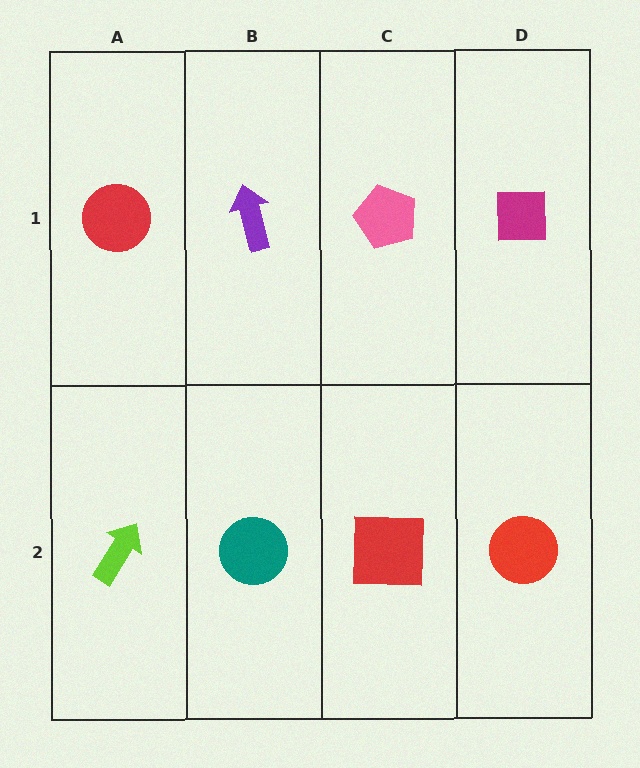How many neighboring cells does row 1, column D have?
2.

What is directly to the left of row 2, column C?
A teal circle.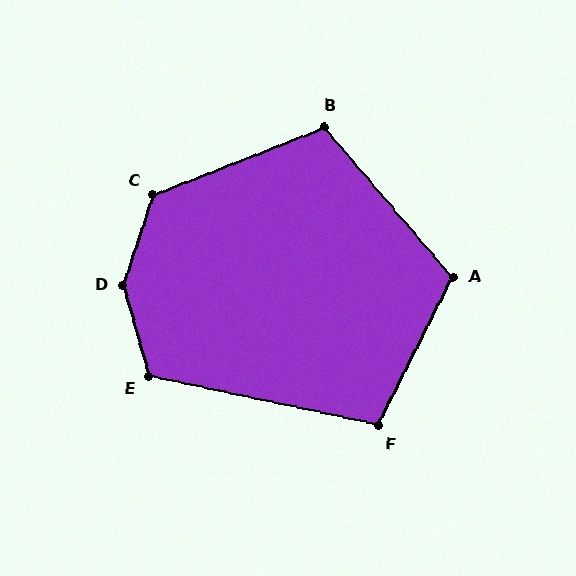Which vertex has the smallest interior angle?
F, at approximately 105 degrees.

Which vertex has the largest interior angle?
D, at approximately 146 degrees.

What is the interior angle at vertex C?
Approximately 129 degrees (obtuse).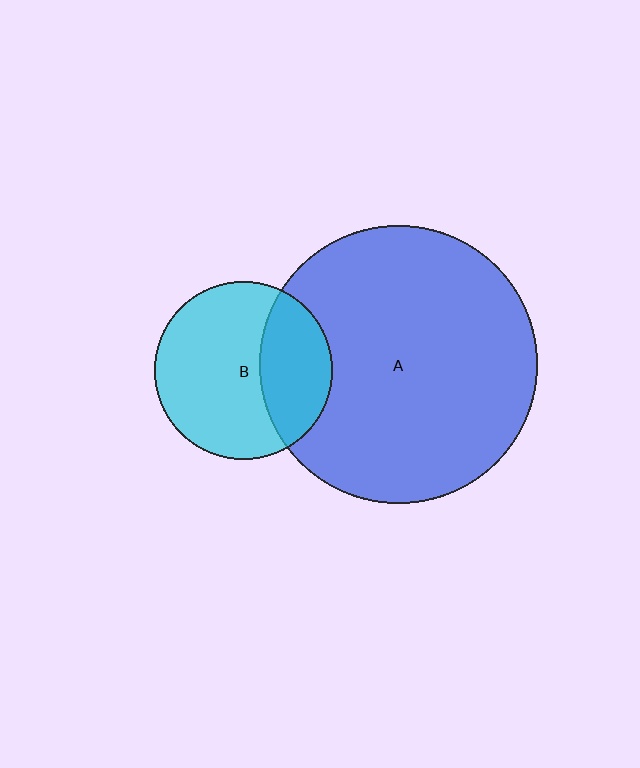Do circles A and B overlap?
Yes.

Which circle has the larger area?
Circle A (blue).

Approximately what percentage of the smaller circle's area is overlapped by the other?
Approximately 35%.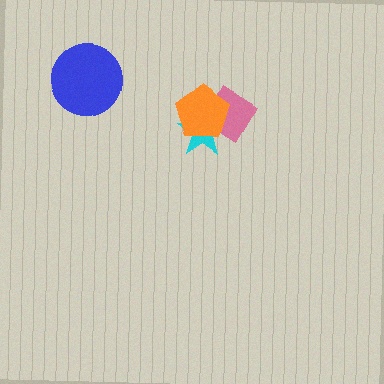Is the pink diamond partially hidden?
Yes, it is partially covered by another shape.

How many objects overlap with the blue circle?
0 objects overlap with the blue circle.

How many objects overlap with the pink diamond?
2 objects overlap with the pink diamond.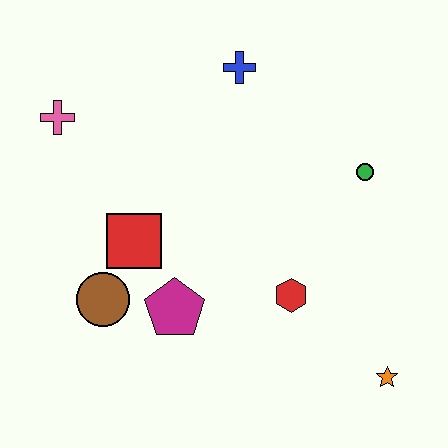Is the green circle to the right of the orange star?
No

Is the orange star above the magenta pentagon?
No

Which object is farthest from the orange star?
The pink cross is farthest from the orange star.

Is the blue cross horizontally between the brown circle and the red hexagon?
Yes